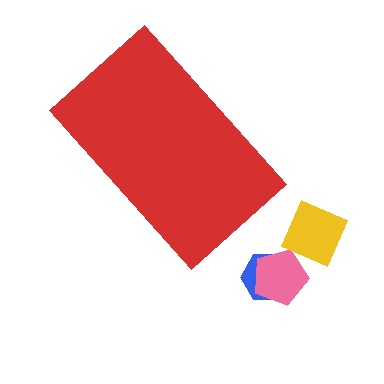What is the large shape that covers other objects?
A red rectangle.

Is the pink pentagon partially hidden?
No, the pink pentagon is fully visible.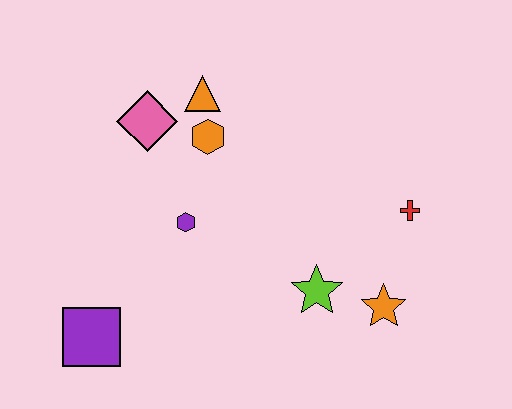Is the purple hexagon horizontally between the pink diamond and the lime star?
Yes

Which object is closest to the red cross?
The orange star is closest to the red cross.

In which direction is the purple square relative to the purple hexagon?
The purple square is below the purple hexagon.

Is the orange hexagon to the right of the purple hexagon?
Yes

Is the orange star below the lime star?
Yes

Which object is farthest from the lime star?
The pink diamond is farthest from the lime star.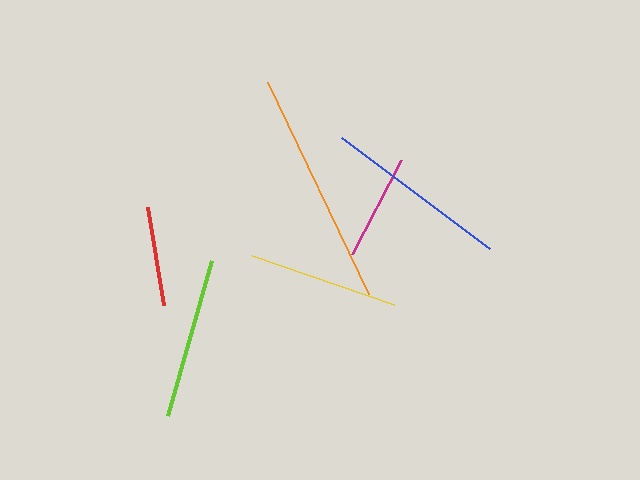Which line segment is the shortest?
The red line is the shortest at approximately 99 pixels.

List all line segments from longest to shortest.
From longest to shortest: orange, blue, lime, yellow, magenta, red.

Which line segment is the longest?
The orange line is the longest at approximately 235 pixels.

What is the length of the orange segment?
The orange segment is approximately 235 pixels long.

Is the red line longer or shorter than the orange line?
The orange line is longer than the red line.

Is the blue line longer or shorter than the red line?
The blue line is longer than the red line.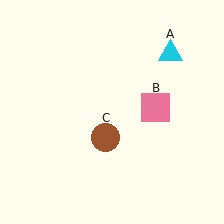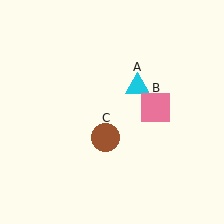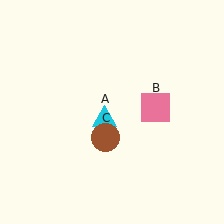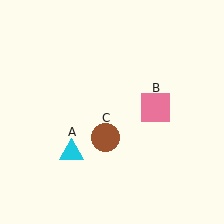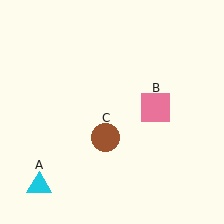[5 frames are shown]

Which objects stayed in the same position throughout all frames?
Pink square (object B) and brown circle (object C) remained stationary.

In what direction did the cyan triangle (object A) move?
The cyan triangle (object A) moved down and to the left.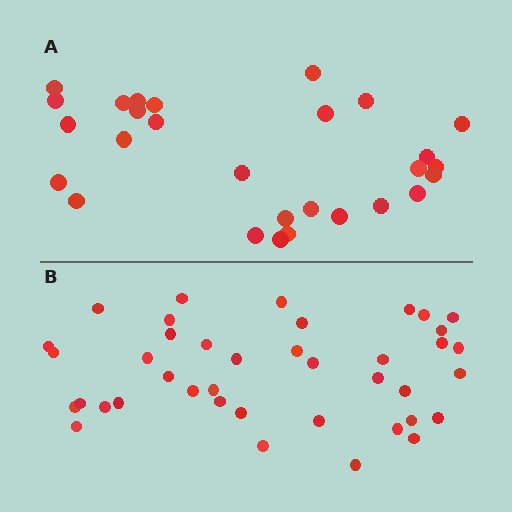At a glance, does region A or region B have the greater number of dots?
Region B (the bottom region) has more dots.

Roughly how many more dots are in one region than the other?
Region B has roughly 12 or so more dots than region A.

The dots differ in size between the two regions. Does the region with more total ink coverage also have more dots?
No. Region A has more total ink coverage because its dots are larger, but region B actually contains more individual dots. Total area can be misleading — the number of items is what matters here.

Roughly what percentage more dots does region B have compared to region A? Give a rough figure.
About 45% more.